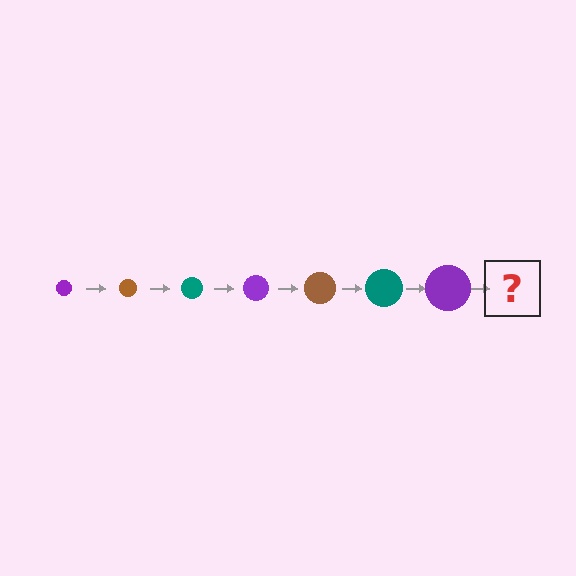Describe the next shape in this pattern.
It should be a brown circle, larger than the previous one.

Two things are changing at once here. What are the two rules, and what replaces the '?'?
The two rules are that the circle grows larger each step and the color cycles through purple, brown, and teal. The '?' should be a brown circle, larger than the previous one.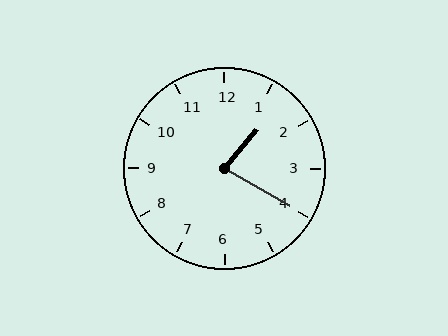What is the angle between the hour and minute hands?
Approximately 80 degrees.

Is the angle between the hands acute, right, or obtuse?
It is acute.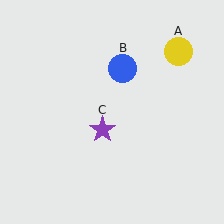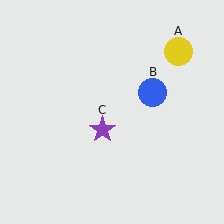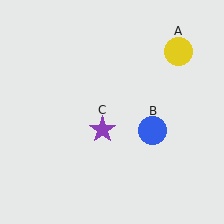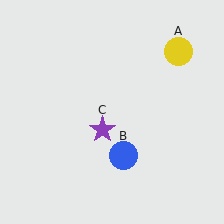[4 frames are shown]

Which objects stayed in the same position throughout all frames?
Yellow circle (object A) and purple star (object C) remained stationary.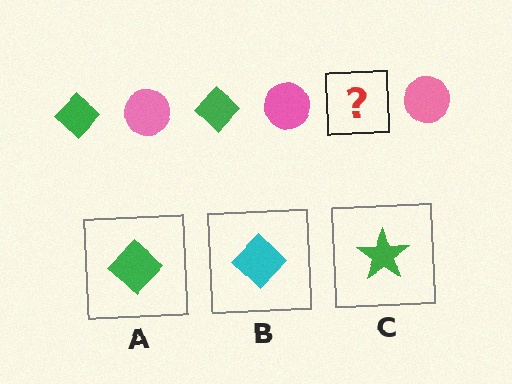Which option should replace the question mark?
Option A.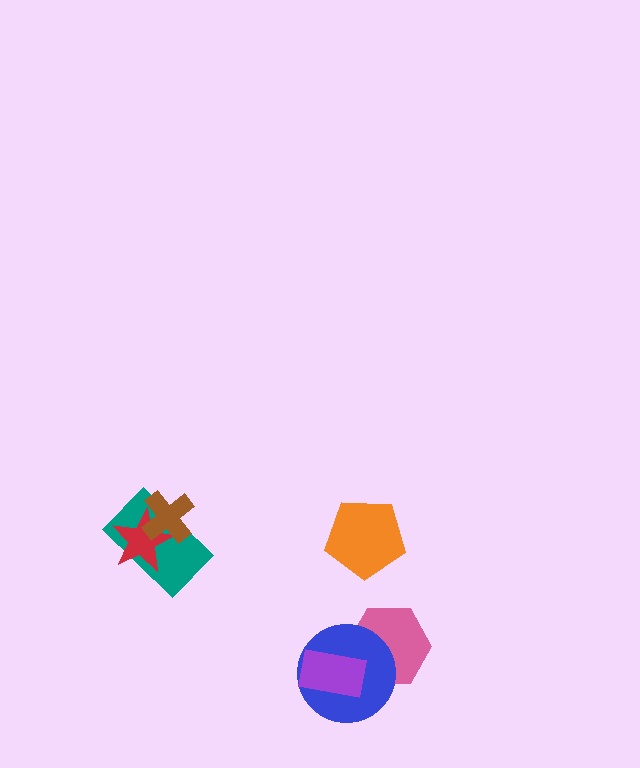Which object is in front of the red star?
The brown cross is in front of the red star.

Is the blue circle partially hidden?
Yes, it is partially covered by another shape.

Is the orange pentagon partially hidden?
No, no other shape covers it.